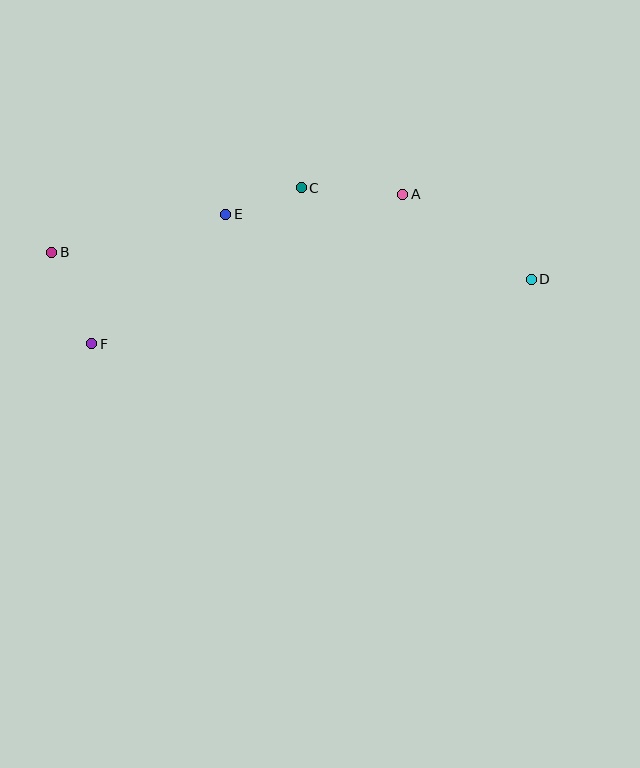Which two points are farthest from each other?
Points B and D are farthest from each other.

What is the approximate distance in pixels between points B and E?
The distance between B and E is approximately 178 pixels.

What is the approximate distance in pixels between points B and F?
The distance between B and F is approximately 100 pixels.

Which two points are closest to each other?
Points C and E are closest to each other.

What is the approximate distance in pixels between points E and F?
The distance between E and F is approximately 187 pixels.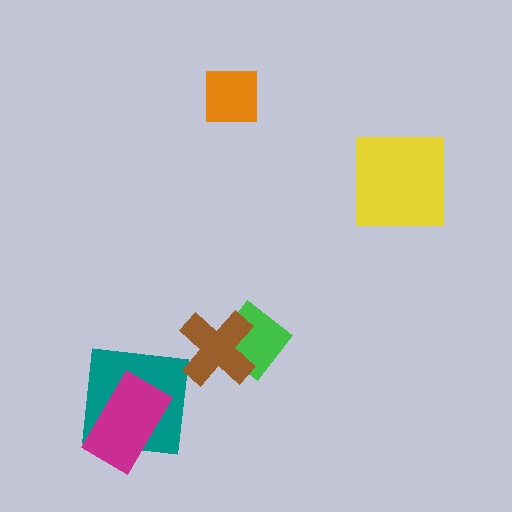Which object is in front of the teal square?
The magenta rectangle is in front of the teal square.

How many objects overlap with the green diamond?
1 object overlaps with the green diamond.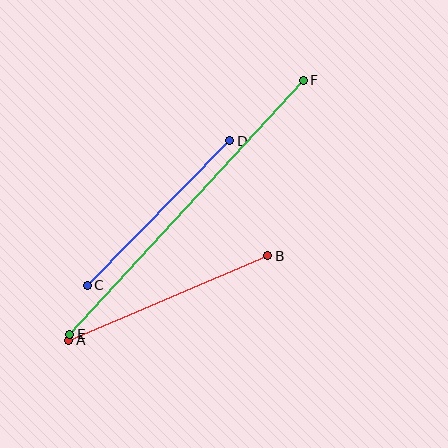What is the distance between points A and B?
The distance is approximately 216 pixels.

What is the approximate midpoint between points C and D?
The midpoint is at approximately (158, 213) pixels.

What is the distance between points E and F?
The distance is approximately 345 pixels.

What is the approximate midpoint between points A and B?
The midpoint is at approximately (168, 298) pixels.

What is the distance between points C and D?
The distance is approximately 203 pixels.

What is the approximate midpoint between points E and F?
The midpoint is at approximately (186, 207) pixels.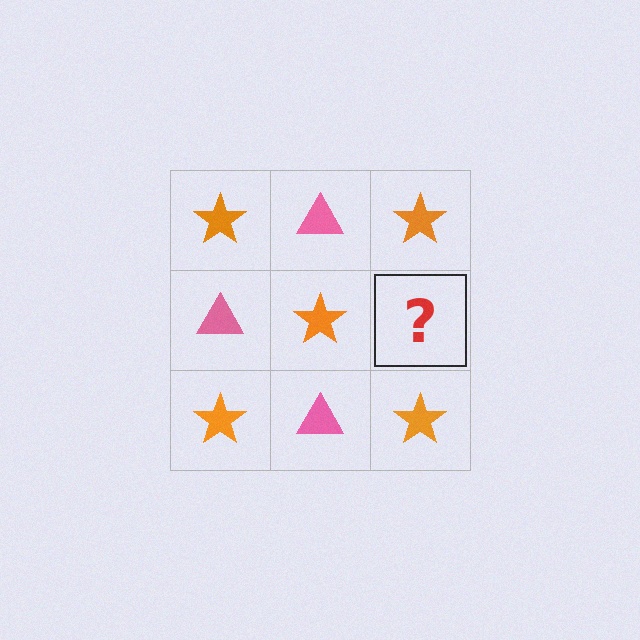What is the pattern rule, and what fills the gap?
The rule is that it alternates orange star and pink triangle in a checkerboard pattern. The gap should be filled with a pink triangle.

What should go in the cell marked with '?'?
The missing cell should contain a pink triangle.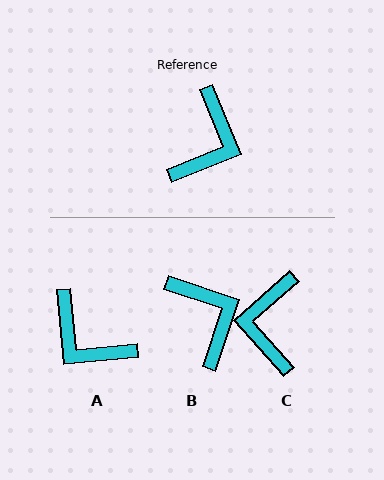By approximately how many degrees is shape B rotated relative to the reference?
Approximately 49 degrees counter-clockwise.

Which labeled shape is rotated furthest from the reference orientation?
C, about 161 degrees away.